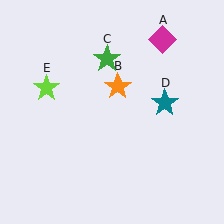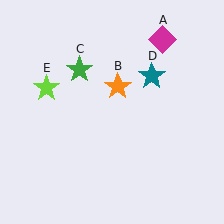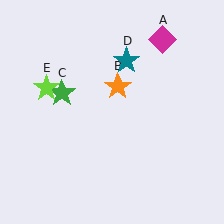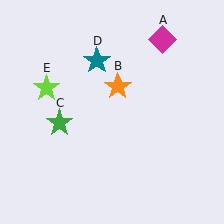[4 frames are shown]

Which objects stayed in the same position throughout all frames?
Magenta diamond (object A) and orange star (object B) and lime star (object E) remained stationary.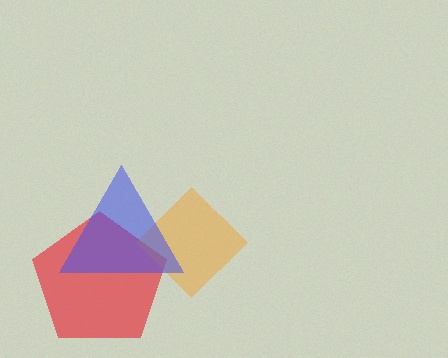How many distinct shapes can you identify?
There are 3 distinct shapes: a red pentagon, an orange diamond, a blue triangle.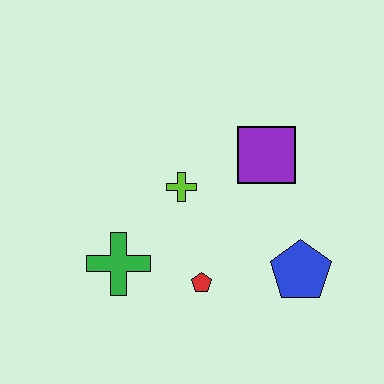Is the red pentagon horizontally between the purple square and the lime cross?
Yes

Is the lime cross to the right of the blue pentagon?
No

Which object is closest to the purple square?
The lime cross is closest to the purple square.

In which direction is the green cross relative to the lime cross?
The green cross is below the lime cross.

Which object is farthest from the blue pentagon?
The green cross is farthest from the blue pentagon.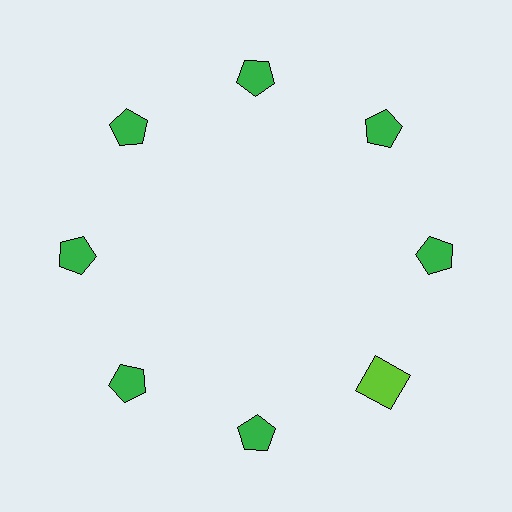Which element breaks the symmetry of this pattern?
The lime square at roughly the 4 o'clock position breaks the symmetry. All other shapes are green pentagons.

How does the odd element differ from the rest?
It differs in both color (lime instead of green) and shape (square instead of pentagon).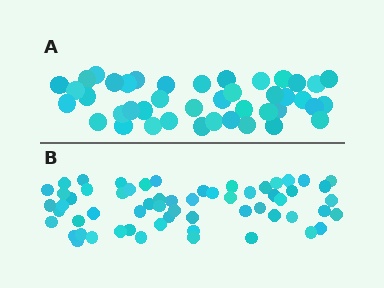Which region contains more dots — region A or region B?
Region B (the bottom region) has more dots.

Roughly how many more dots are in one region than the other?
Region B has approximately 20 more dots than region A.